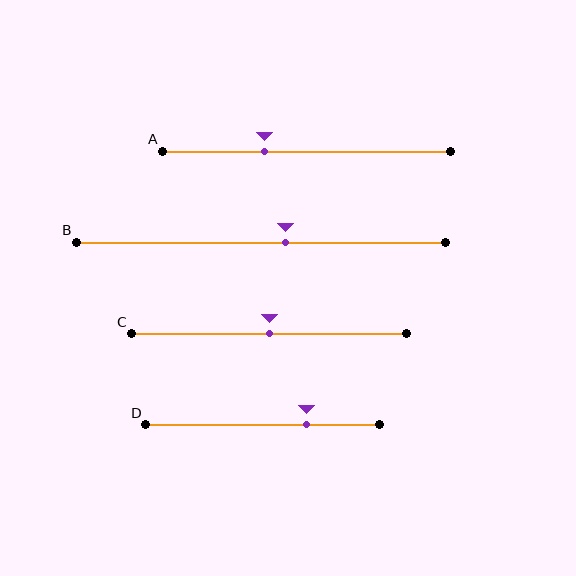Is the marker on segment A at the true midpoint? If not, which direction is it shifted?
No, the marker on segment A is shifted to the left by about 15% of the segment length.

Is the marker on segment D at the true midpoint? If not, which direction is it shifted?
No, the marker on segment D is shifted to the right by about 19% of the segment length.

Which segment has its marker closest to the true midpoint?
Segment C has its marker closest to the true midpoint.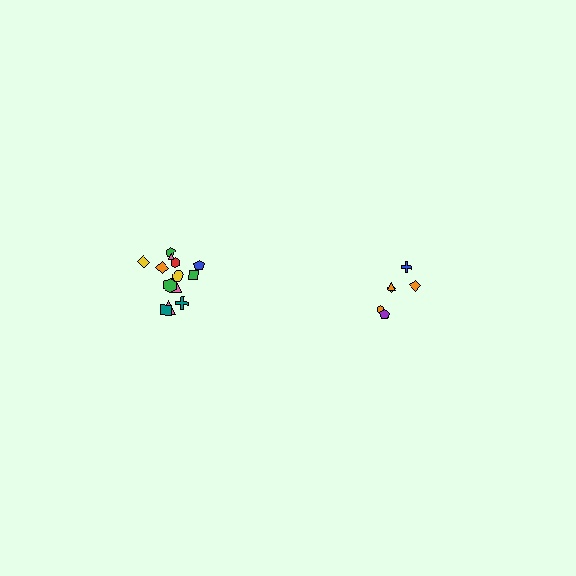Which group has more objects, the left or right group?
The left group.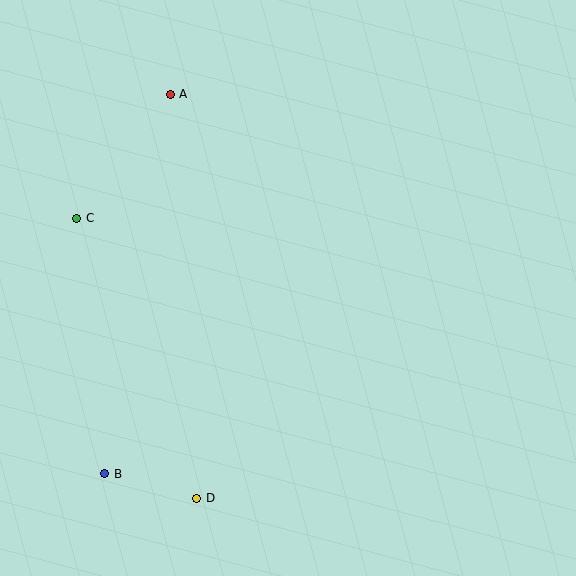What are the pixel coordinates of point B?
Point B is at (105, 474).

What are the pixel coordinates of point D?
Point D is at (197, 498).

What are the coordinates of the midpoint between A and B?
The midpoint between A and B is at (137, 284).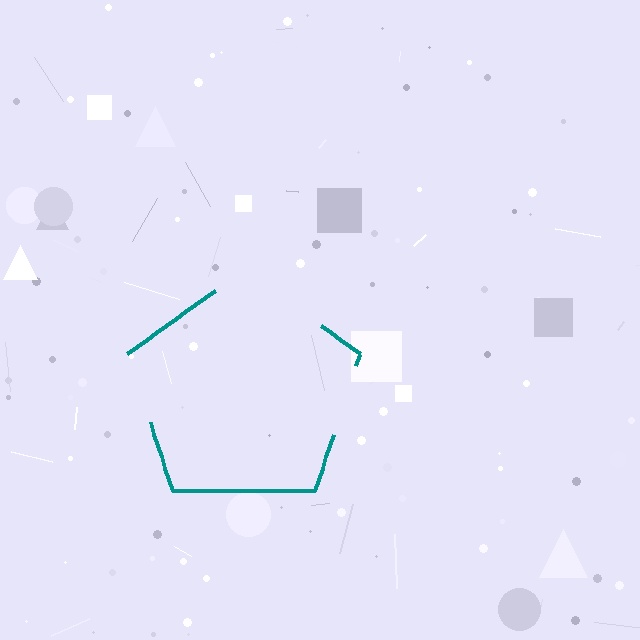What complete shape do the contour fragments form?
The contour fragments form a pentagon.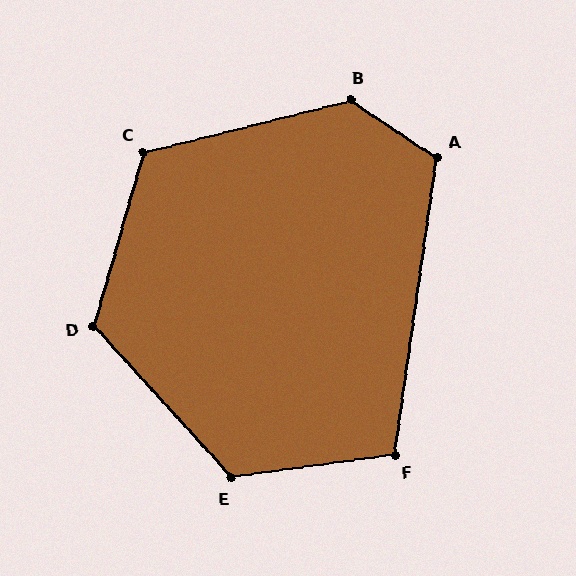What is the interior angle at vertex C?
Approximately 120 degrees (obtuse).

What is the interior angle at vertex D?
Approximately 122 degrees (obtuse).